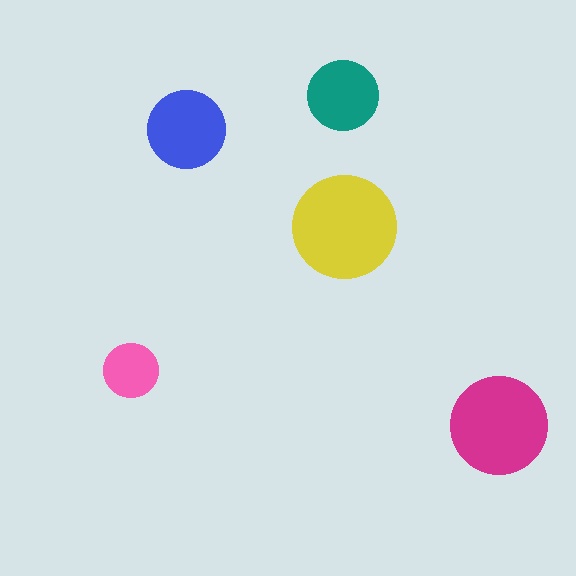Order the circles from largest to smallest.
the yellow one, the magenta one, the blue one, the teal one, the pink one.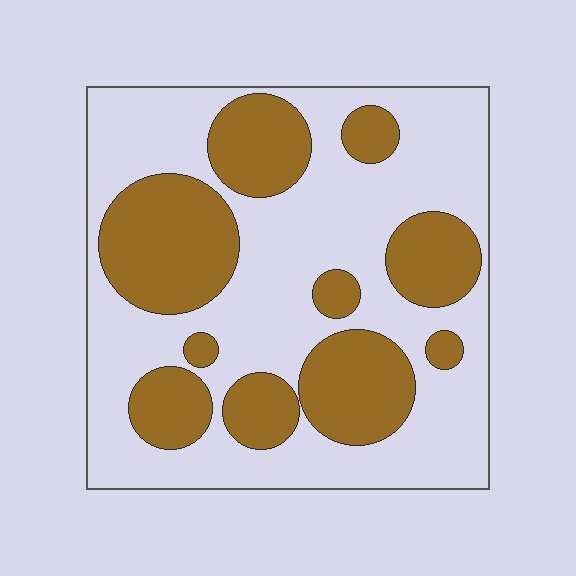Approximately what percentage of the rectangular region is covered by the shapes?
Approximately 35%.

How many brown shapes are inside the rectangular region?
10.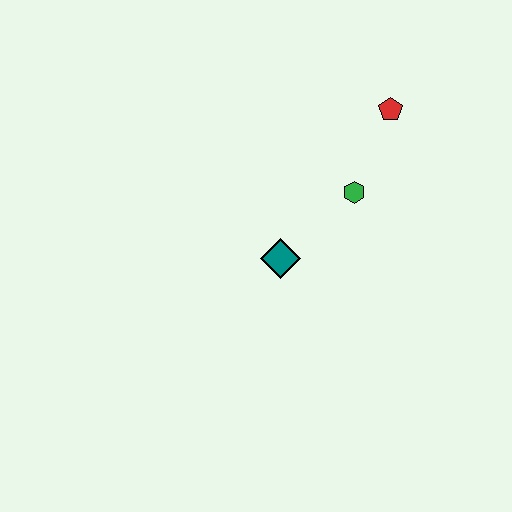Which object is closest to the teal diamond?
The green hexagon is closest to the teal diamond.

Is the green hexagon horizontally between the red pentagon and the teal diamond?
Yes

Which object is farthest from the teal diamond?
The red pentagon is farthest from the teal diamond.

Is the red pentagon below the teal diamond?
No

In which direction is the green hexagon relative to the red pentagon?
The green hexagon is below the red pentagon.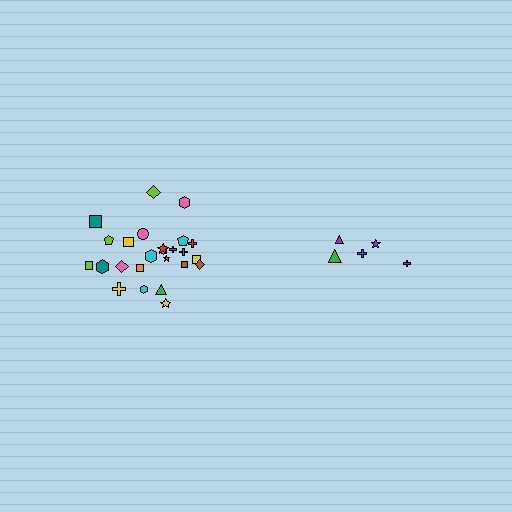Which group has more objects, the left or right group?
The left group.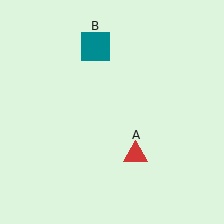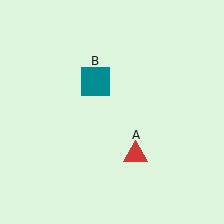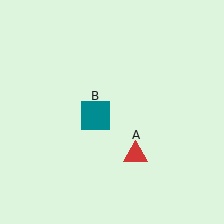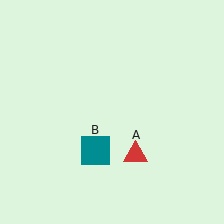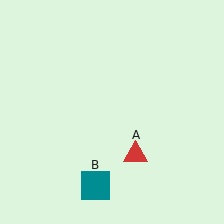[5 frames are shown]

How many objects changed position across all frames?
1 object changed position: teal square (object B).